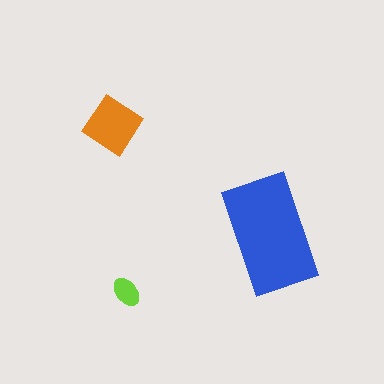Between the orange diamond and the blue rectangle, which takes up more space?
The blue rectangle.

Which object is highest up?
The orange diamond is topmost.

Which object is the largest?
The blue rectangle.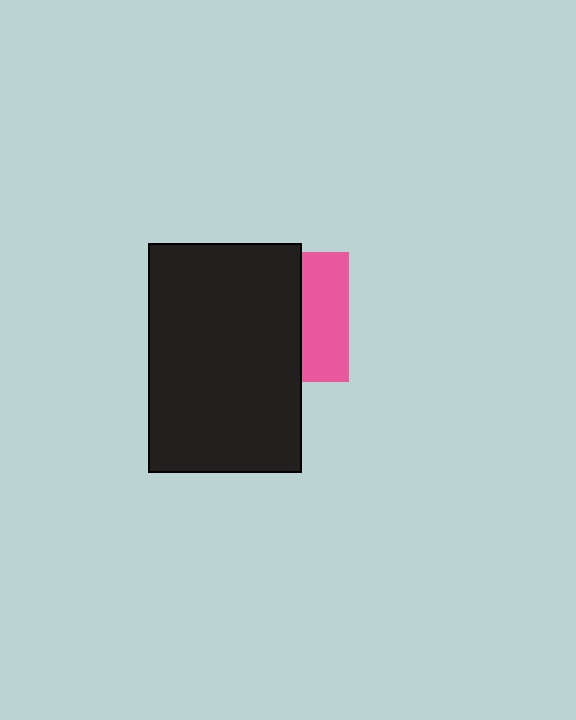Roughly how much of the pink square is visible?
A small part of it is visible (roughly 37%).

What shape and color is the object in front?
The object in front is a black rectangle.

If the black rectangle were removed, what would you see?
You would see the complete pink square.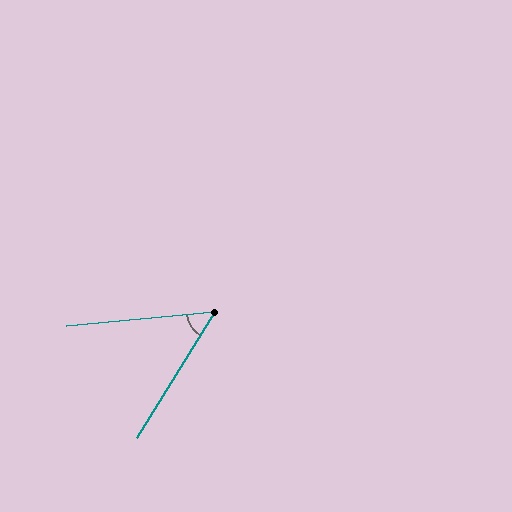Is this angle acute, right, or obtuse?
It is acute.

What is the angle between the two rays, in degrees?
Approximately 53 degrees.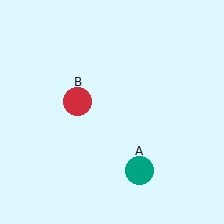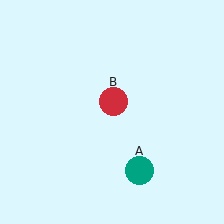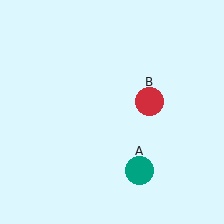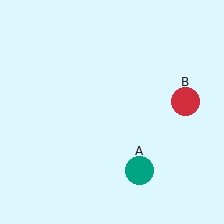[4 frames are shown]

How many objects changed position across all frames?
1 object changed position: red circle (object B).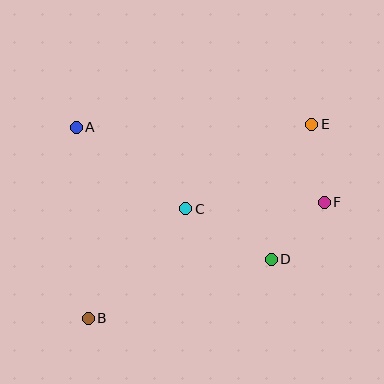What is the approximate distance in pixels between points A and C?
The distance between A and C is approximately 137 pixels.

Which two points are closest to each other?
Points D and F are closest to each other.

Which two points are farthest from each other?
Points B and E are farthest from each other.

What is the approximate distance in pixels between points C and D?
The distance between C and D is approximately 99 pixels.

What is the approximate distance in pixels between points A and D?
The distance between A and D is approximately 235 pixels.